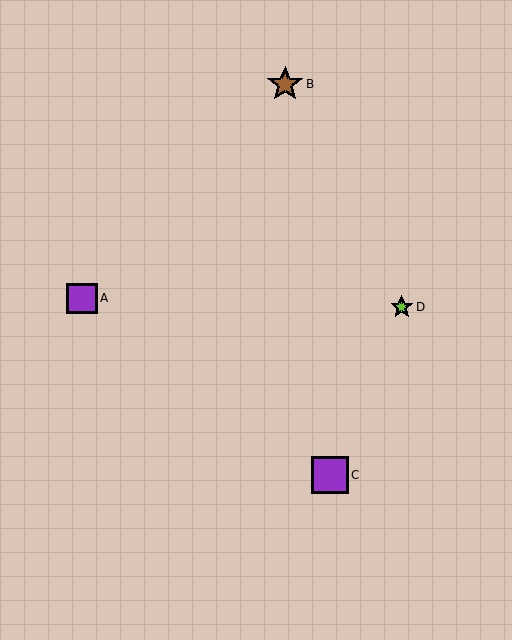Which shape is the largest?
The purple square (labeled C) is the largest.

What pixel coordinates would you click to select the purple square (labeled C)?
Click at (330, 475) to select the purple square C.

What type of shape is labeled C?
Shape C is a purple square.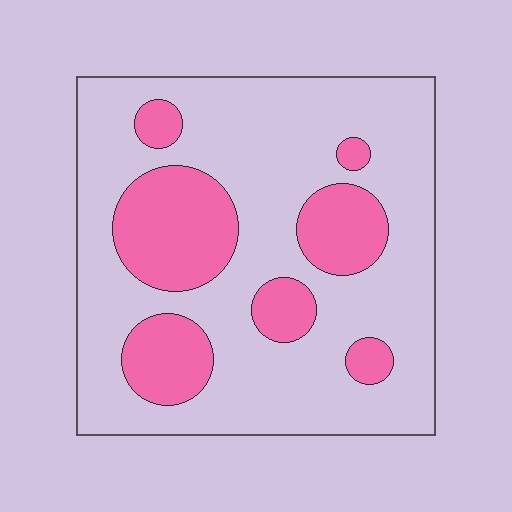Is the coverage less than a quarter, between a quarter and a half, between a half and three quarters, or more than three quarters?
Between a quarter and a half.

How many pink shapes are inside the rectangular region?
7.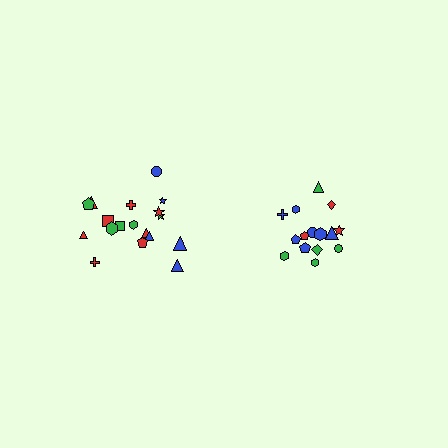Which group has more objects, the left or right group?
The left group.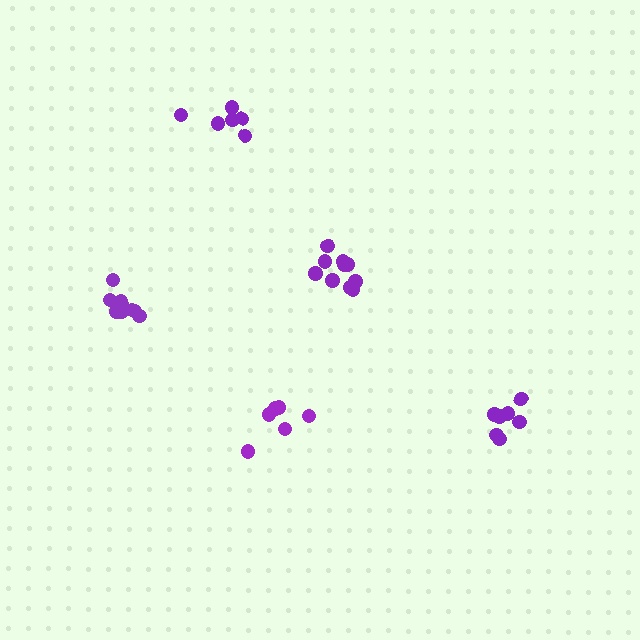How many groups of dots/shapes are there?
There are 5 groups.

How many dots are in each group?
Group 1: 7 dots, Group 2: 6 dots, Group 3: 10 dots, Group 4: 10 dots, Group 5: 6 dots (39 total).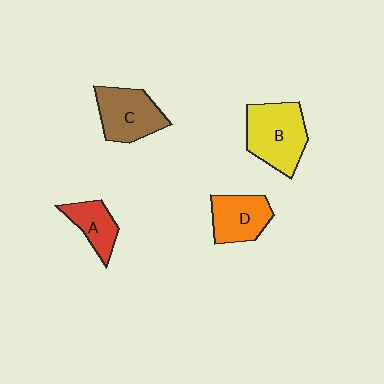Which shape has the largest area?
Shape B (yellow).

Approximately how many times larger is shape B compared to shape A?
Approximately 1.8 times.